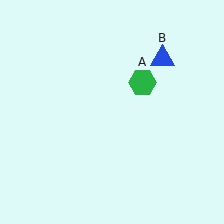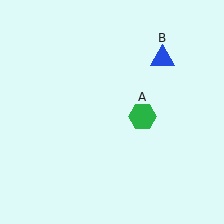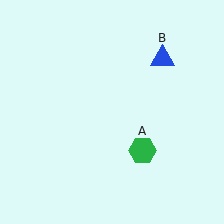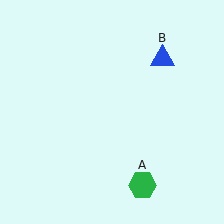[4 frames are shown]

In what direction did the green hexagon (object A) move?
The green hexagon (object A) moved down.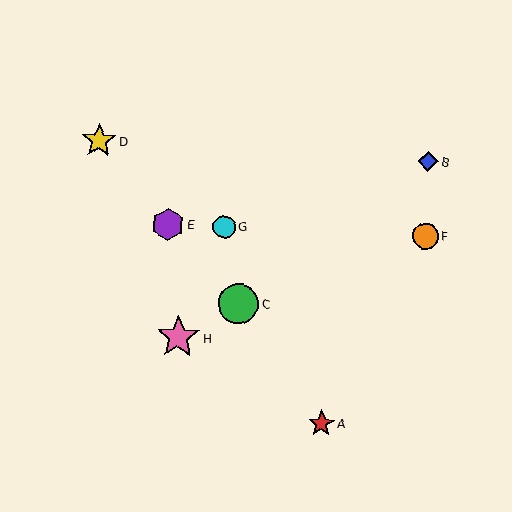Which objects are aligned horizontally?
Objects E, F, G are aligned horizontally.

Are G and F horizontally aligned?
Yes, both are at y≈227.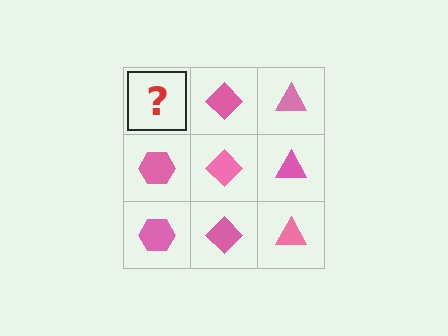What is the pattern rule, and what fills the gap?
The rule is that each column has a consistent shape. The gap should be filled with a pink hexagon.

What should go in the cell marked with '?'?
The missing cell should contain a pink hexagon.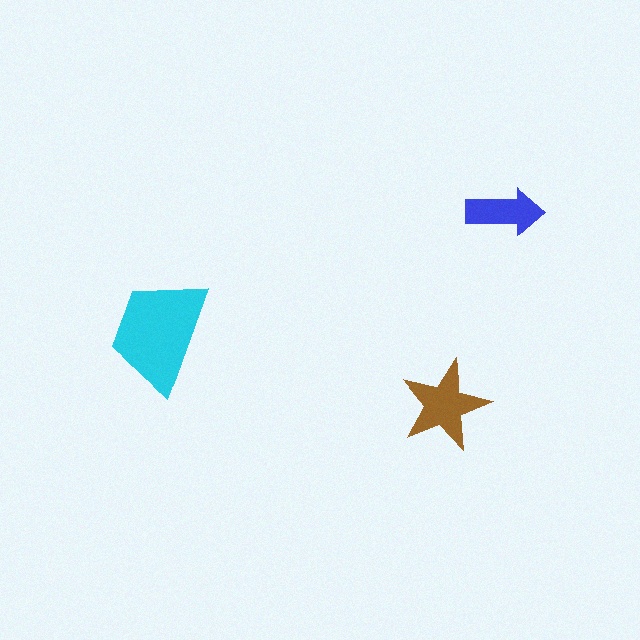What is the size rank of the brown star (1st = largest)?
2nd.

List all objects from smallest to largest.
The blue arrow, the brown star, the cyan trapezoid.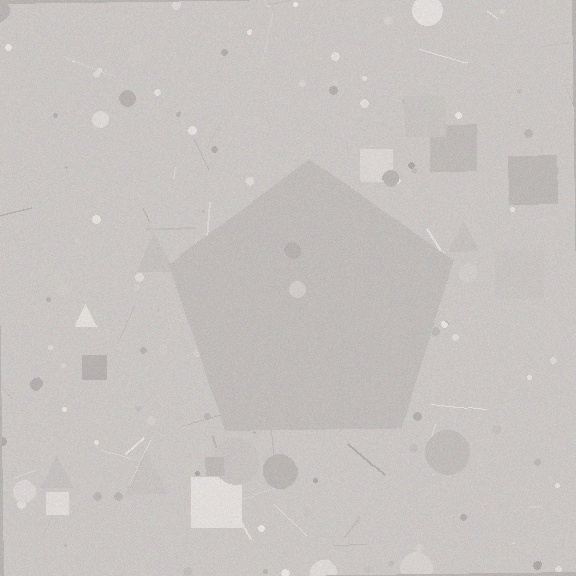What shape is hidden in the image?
A pentagon is hidden in the image.